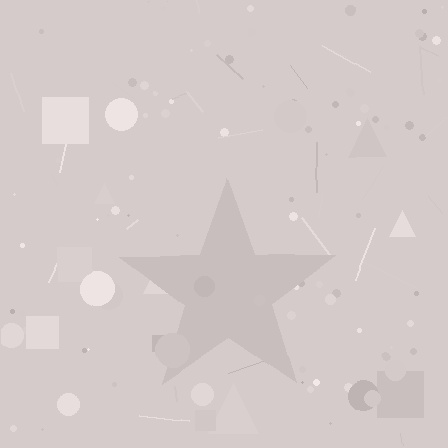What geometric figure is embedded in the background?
A star is embedded in the background.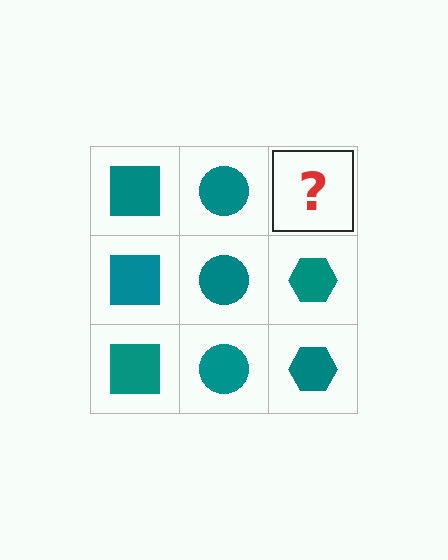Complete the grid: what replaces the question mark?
The question mark should be replaced with a teal hexagon.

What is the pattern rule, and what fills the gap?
The rule is that each column has a consistent shape. The gap should be filled with a teal hexagon.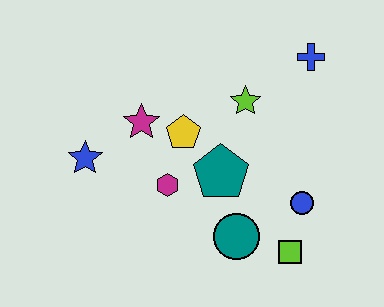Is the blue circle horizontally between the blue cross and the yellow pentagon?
Yes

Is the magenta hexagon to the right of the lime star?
No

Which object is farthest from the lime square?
The blue star is farthest from the lime square.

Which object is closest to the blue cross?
The lime star is closest to the blue cross.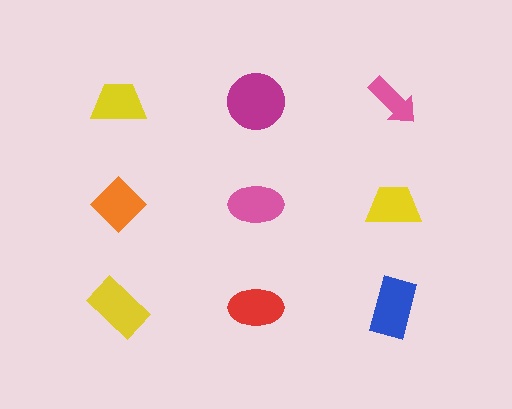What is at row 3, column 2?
A red ellipse.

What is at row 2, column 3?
A yellow trapezoid.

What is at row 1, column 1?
A yellow trapezoid.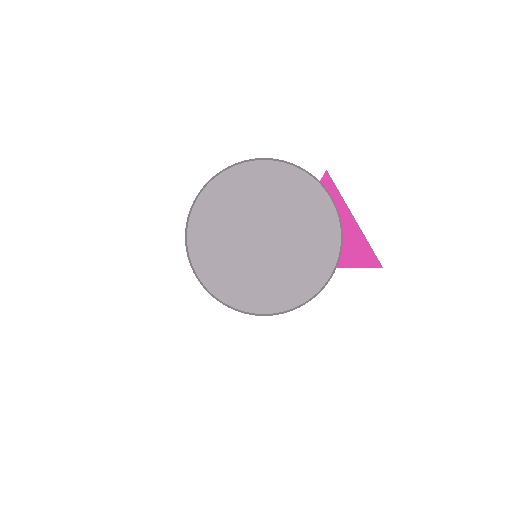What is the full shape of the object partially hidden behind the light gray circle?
The partially hidden object is a pink triangle.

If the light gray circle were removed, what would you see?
You would see the complete pink triangle.